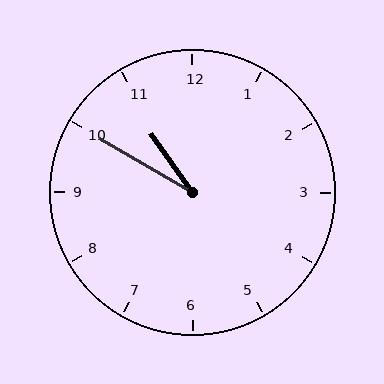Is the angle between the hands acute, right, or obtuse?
It is acute.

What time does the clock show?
10:50.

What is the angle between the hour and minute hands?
Approximately 25 degrees.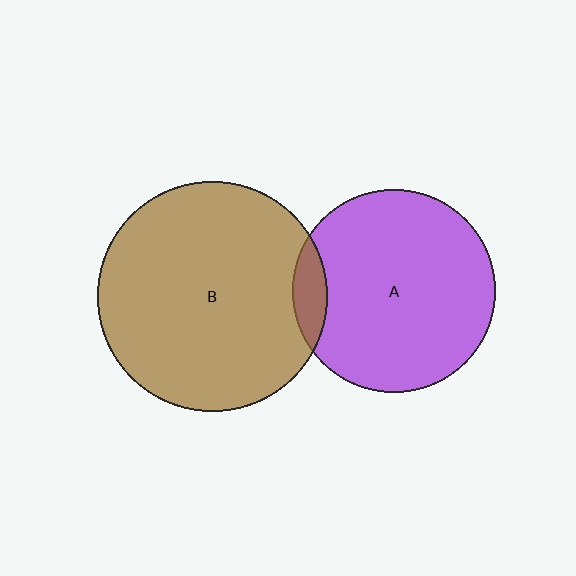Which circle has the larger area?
Circle B (brown).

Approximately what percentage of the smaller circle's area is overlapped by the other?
Approximately 10%.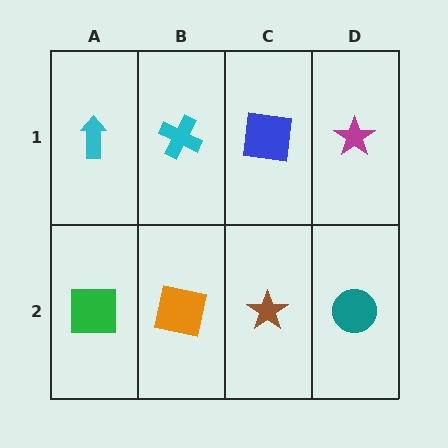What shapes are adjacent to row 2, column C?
A blue square (row 1, column C), an orange square (row 2, column B), a teal circle (row 2, column D).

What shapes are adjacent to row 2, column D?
A magenta star (row 1, column D), a brown star (row 2, column C).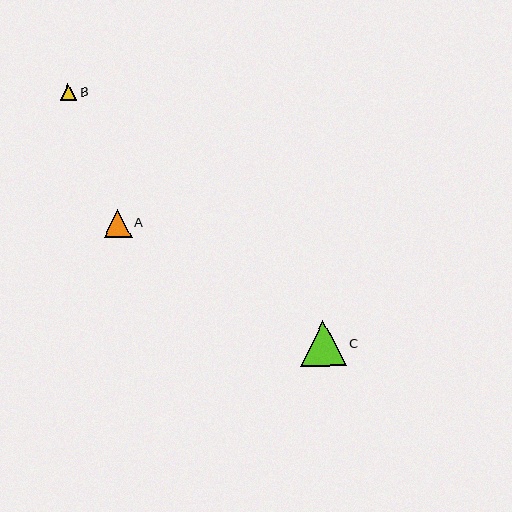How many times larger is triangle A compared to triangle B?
Triangle A is approximately 1.7 times the size of triangle B.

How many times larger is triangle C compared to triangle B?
Triangle C is approximately 2.8 times the size of triangle B.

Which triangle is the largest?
Triangle C is the largest with a size of approximately 46 pixels.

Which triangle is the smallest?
Triangle B is the smallest with a size of approximately 17 pixels.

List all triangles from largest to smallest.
From largest to smallest: C, A, B.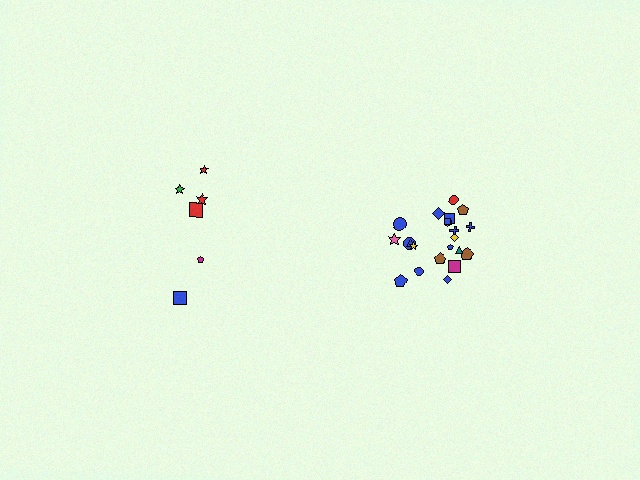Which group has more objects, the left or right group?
The right group.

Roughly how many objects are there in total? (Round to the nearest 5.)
Roughly 30 objects in total.